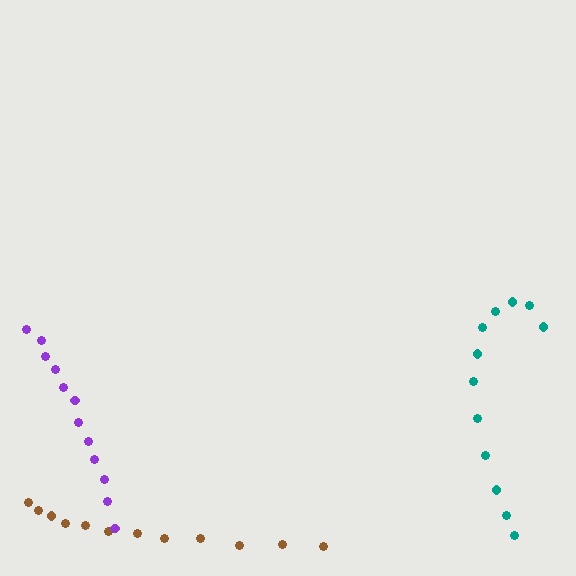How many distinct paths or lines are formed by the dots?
There are 3 distinct paths.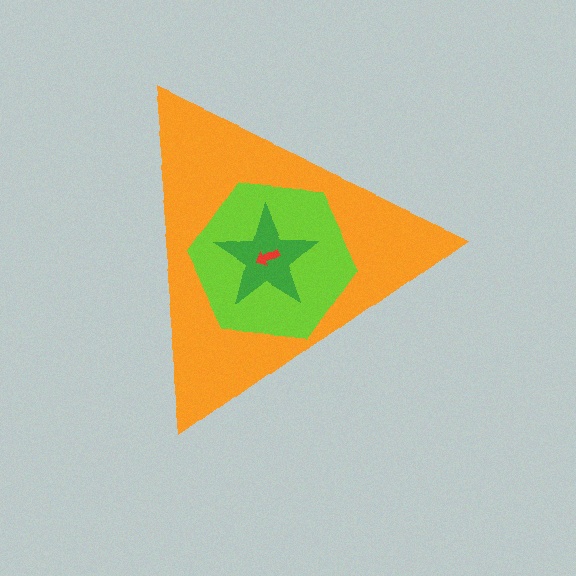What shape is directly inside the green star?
The red arrow.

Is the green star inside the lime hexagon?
Yes.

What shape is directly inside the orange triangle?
The lime hexagon.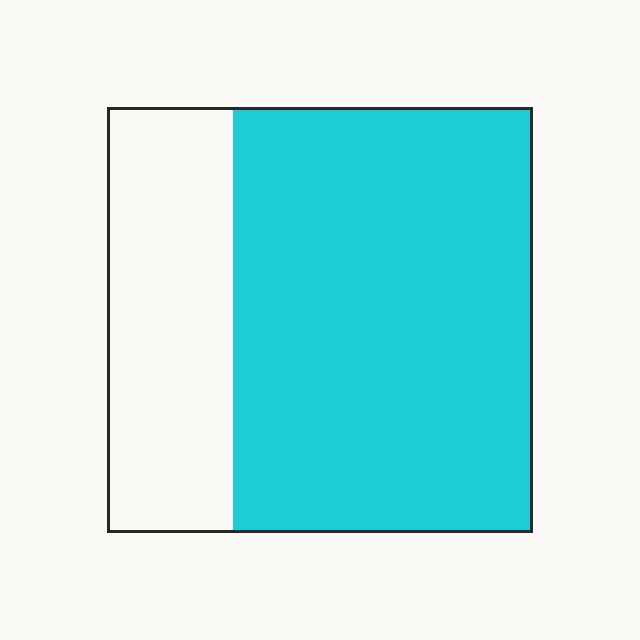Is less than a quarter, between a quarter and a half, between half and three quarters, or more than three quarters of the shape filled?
Between half and three quarters.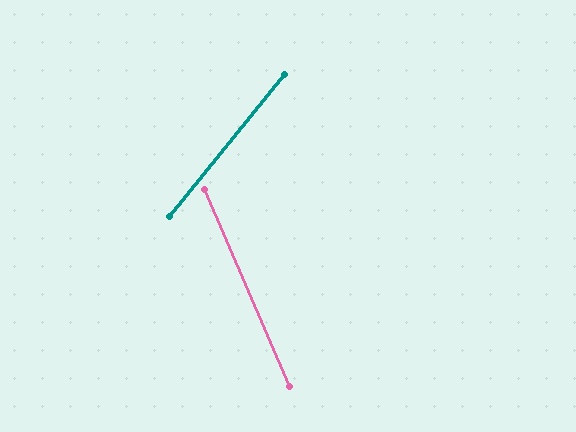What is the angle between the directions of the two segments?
Approximately 62 degrees.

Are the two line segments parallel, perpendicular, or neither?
Neither parallel nor perpendicular — they differ by about 62°.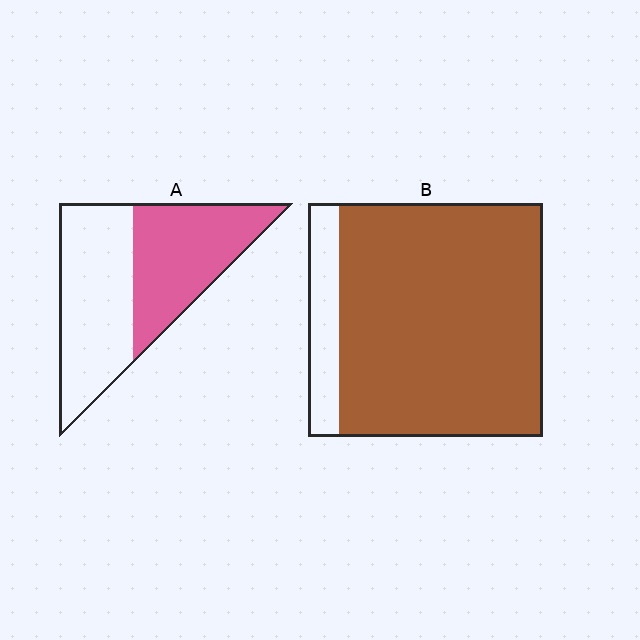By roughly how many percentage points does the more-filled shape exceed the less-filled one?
By roughly 40 percentage points (B over A).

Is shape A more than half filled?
Roughly half.